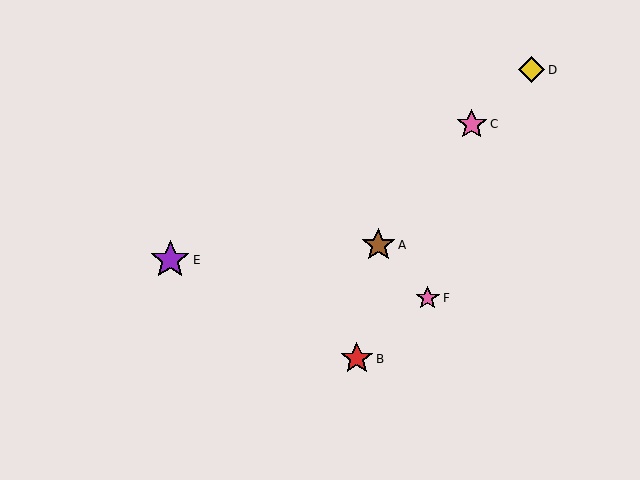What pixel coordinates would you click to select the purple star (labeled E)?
Click at (170, 260) to select the purple star E.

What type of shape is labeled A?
Shape A is a brown star.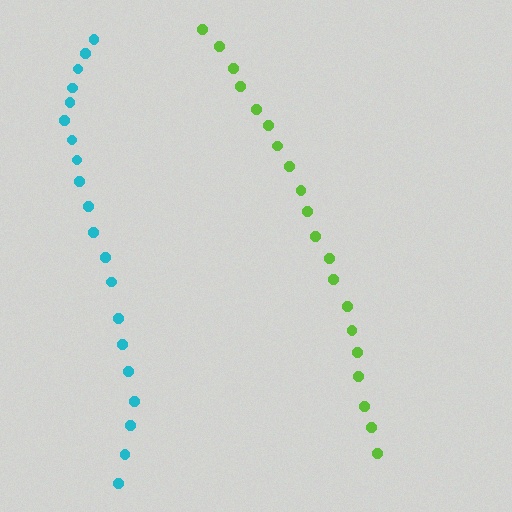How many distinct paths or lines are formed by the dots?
There are 2 distinct paths.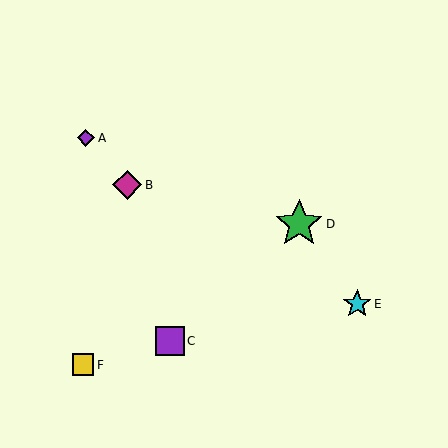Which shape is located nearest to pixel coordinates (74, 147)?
The purple diamond (labeled A) at (86, 138) is nearest to that location.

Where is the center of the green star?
The center of the green star is at (299, 224).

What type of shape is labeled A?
Shape A is a purple diamond.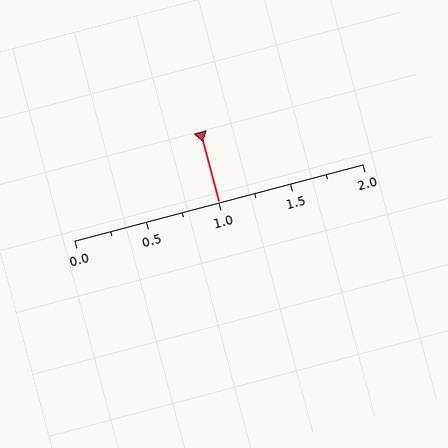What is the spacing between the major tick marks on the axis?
The major ticks are spaced 0.5 apart.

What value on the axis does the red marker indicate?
The marker indicates approximately 1.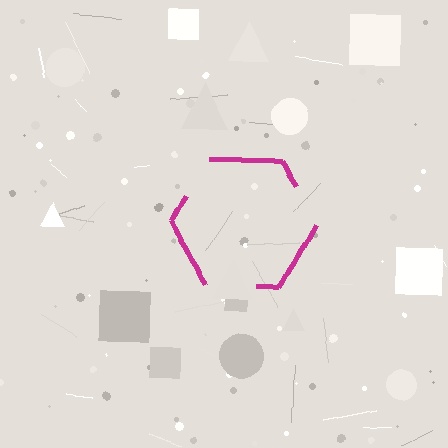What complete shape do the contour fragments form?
The contour fragments form a hexagon.